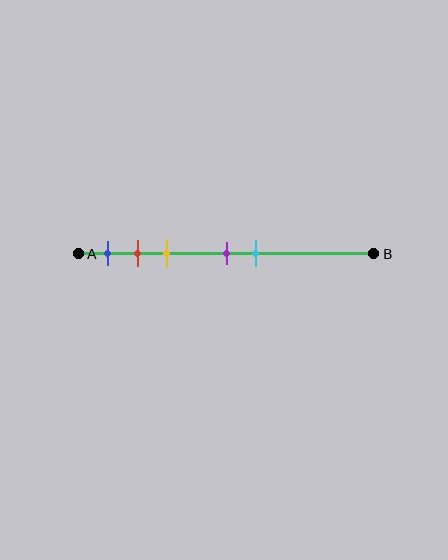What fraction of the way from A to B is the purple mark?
The purple mark is approximately 50% (0.5) of the way from A to B.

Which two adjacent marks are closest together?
The red and yellow marks are the closest adjacent pair.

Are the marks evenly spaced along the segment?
No, the marks are not evenly spaced.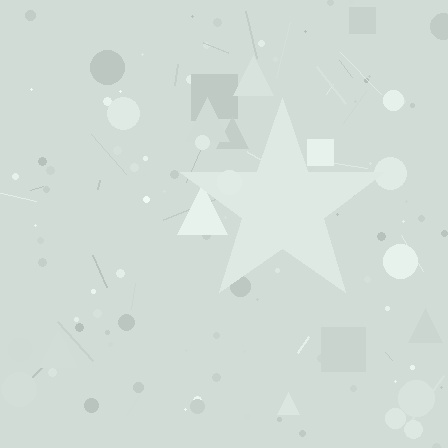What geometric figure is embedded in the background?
A star is embedded in the background.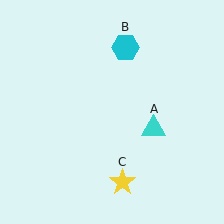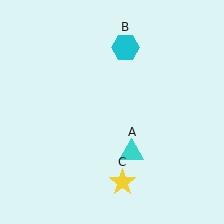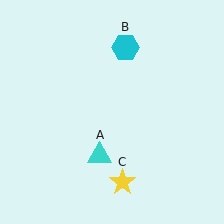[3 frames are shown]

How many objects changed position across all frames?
1 object changed position: cyan triangle (object A).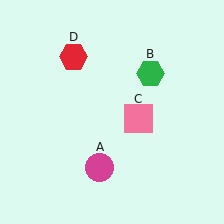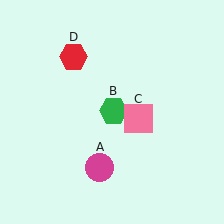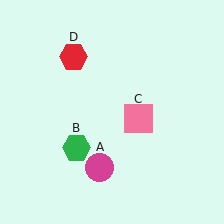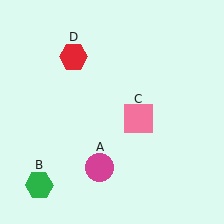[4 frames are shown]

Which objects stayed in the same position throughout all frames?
Magenta circle (object A) and pink square (object C) and red hexagon (object D) remained stationary.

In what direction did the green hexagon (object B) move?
The green hexagon (object B) moved down and to the left.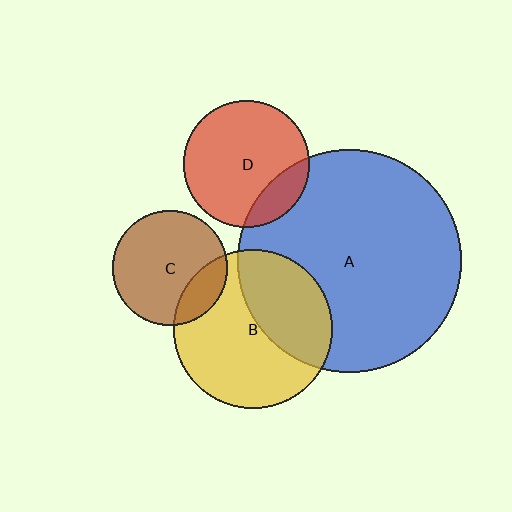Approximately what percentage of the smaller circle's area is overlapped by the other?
Approximately 20%.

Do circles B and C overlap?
Yes.